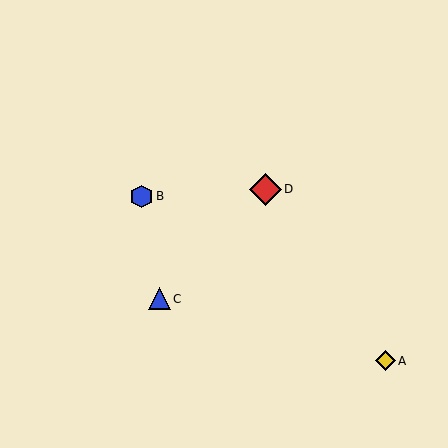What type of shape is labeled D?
Shape D is a red diamond.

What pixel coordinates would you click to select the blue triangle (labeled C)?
Click at (159, 299) to select the blue triangle C.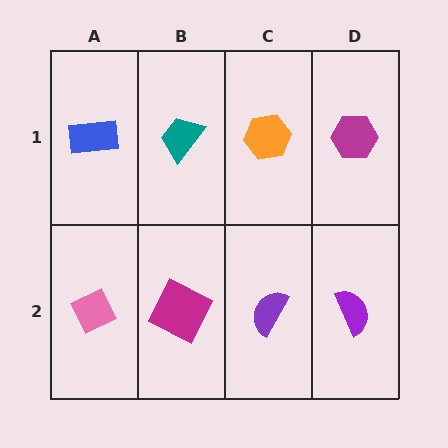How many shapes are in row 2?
4 shapes.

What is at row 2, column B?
A magenta square.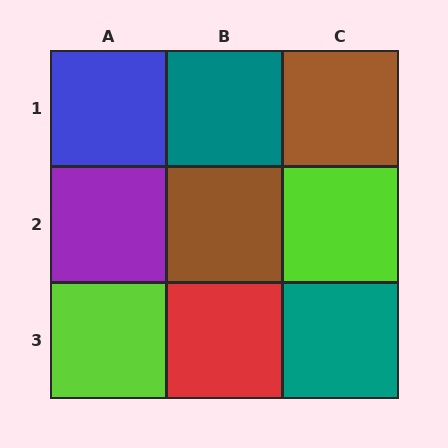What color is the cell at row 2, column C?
Lime.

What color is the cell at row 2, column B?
Brown.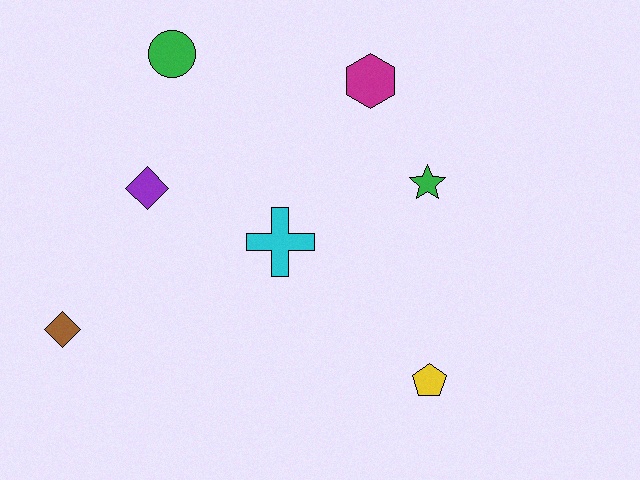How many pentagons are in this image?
There is 1 pentagon.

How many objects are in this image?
There are 7 objects.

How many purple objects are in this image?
There is 1 purple object.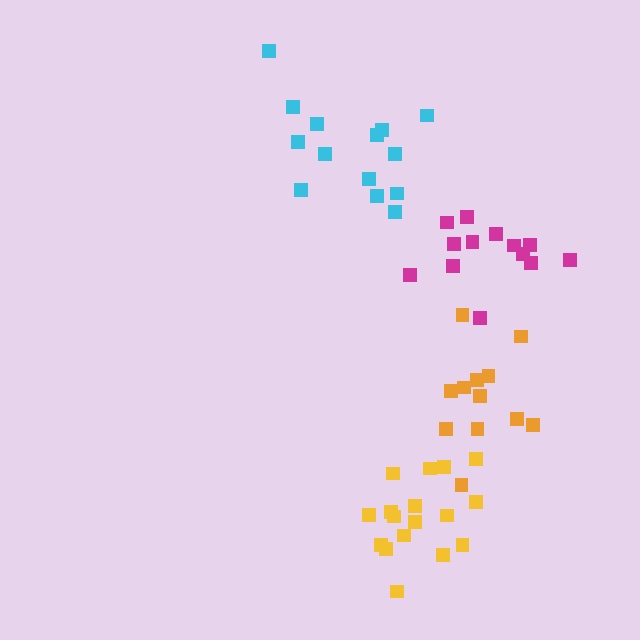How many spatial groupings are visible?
There are 4 spatial groupings.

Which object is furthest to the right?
The orange cluster is rightmost.